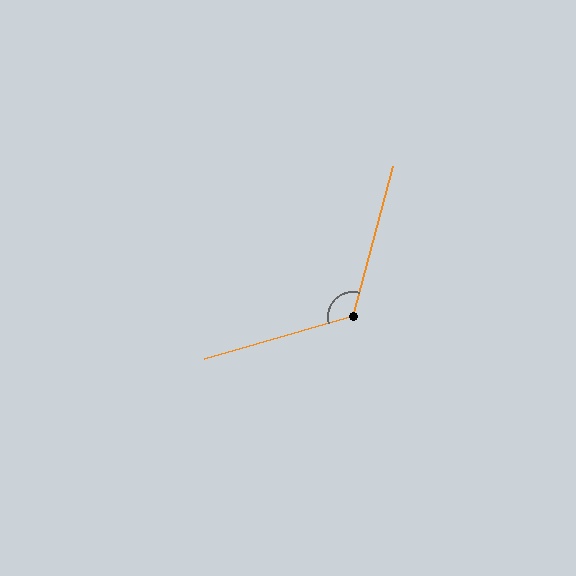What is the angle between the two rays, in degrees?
Approximately 121 degrees.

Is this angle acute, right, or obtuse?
It is obtuse.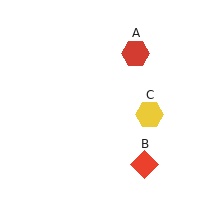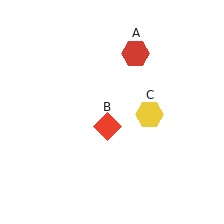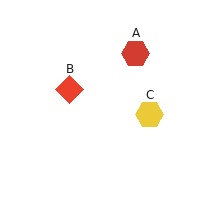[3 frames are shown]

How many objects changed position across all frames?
1 object changed position: red diamond (object B).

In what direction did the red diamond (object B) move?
The red diamond (object B) moved up and to the left.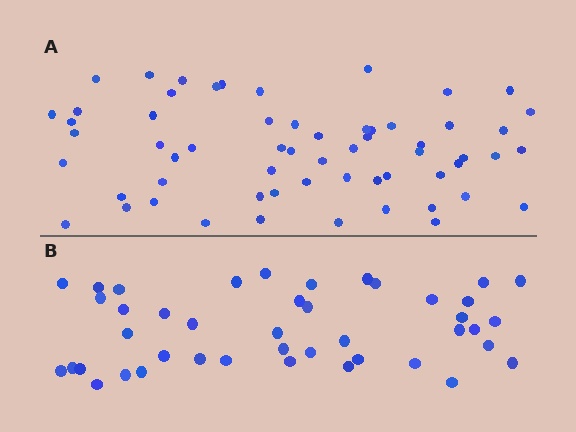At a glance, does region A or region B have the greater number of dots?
Region A (the top region) has more dots.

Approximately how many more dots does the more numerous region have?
Region A has approximately 15 more dots than region B.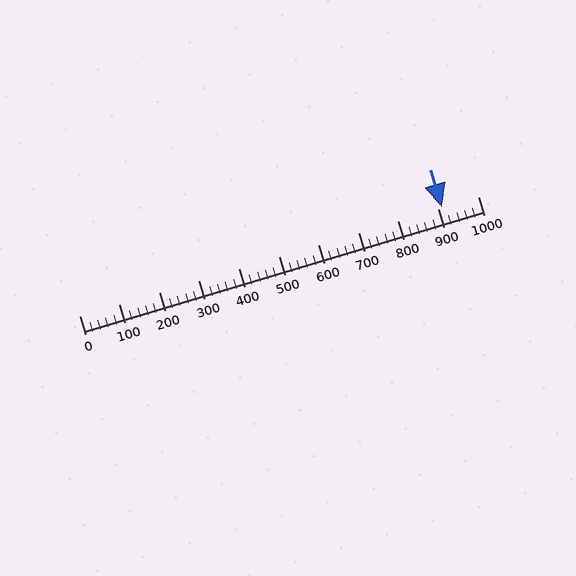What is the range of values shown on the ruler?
The ruler shows values from 0 to 1000.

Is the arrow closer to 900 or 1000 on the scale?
The arrow is closer to 900.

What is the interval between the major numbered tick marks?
The major tick marks are spaced 100 units apart.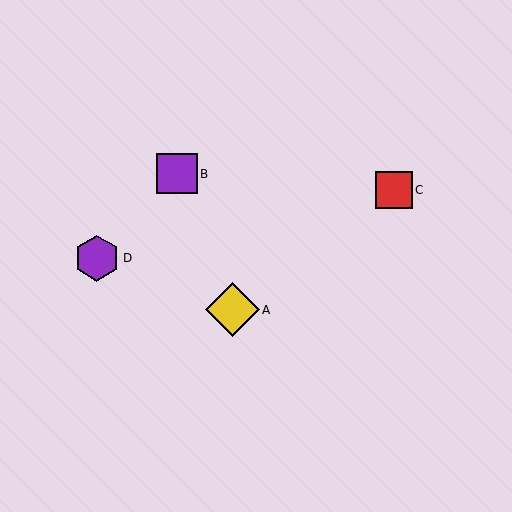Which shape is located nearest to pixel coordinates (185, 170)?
The purple square (labeled B) at (177, 174) is nearest to that location.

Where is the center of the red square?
The center of the red square is at (394, 190).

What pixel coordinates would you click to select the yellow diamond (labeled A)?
Click at (233, 310) to select the yellow diamond A.